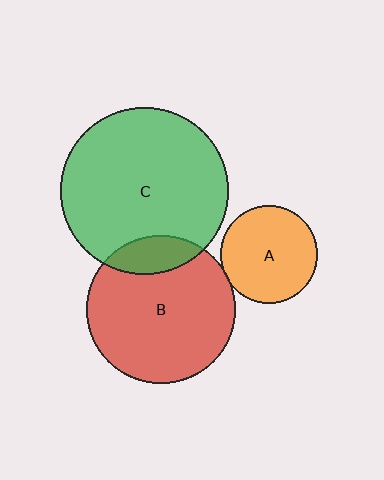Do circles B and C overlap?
Yes.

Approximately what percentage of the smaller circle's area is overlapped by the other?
Approximately 15%.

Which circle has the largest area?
Circle C (green).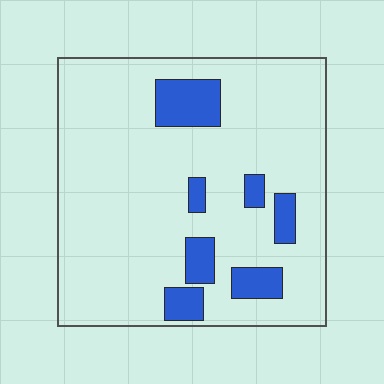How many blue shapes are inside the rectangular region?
7.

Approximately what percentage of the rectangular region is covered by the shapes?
Approximately 15%.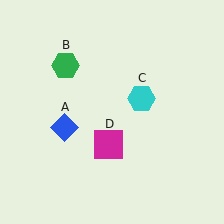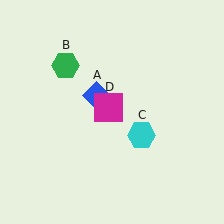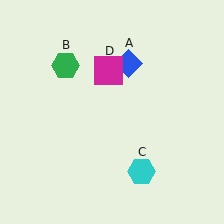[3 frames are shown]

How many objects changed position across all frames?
3 objects changed position: blue diamond (object A), cyan hexagon (object C), magenta square (object D).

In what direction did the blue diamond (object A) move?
The blue diamond (object A) moved up and to the right.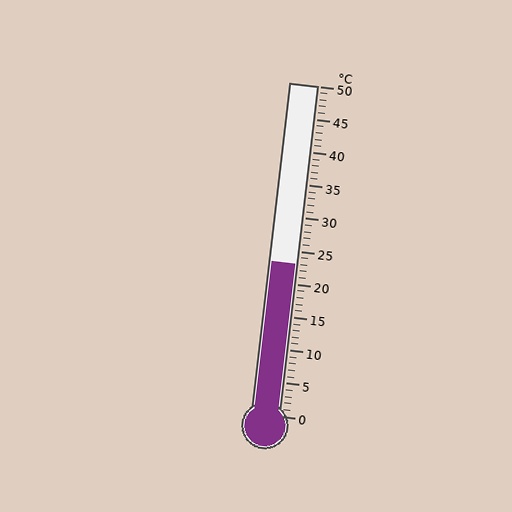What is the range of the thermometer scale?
The thermometer scale ranges from 0°C to 50°C.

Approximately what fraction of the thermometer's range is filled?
The thermometer is filled to approximately 45% of its range.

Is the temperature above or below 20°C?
The temperature is above 20°C.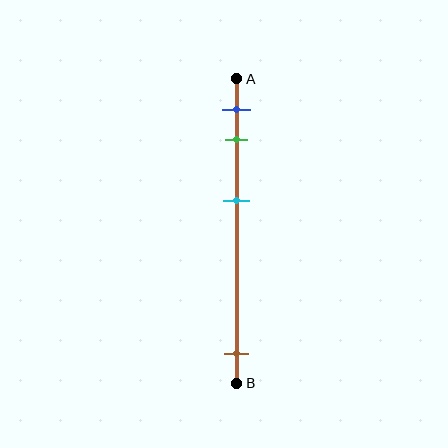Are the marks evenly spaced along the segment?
No, the marks are not evenly spaced.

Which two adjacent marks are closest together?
The blue and green marks are the closest adjacent pair.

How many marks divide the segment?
There are 4 marks dividing the segment.